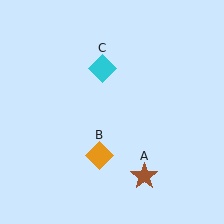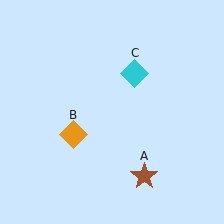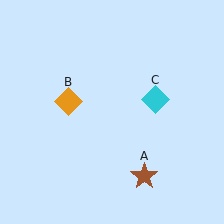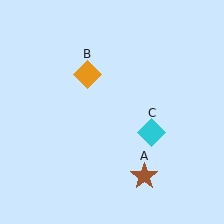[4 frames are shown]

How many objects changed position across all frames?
2 objects changed position: orange diamond (object B), cyan diamond (object C).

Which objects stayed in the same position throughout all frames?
Brown star (object A) remained stationary.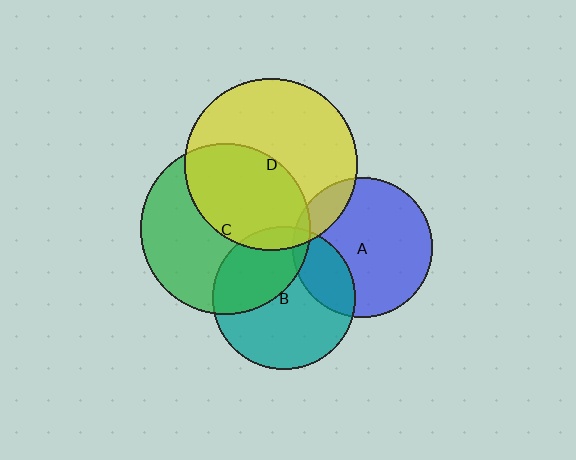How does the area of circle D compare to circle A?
Approximately 1.5 times.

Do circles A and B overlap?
Yes.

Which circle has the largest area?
Circle D (yellow).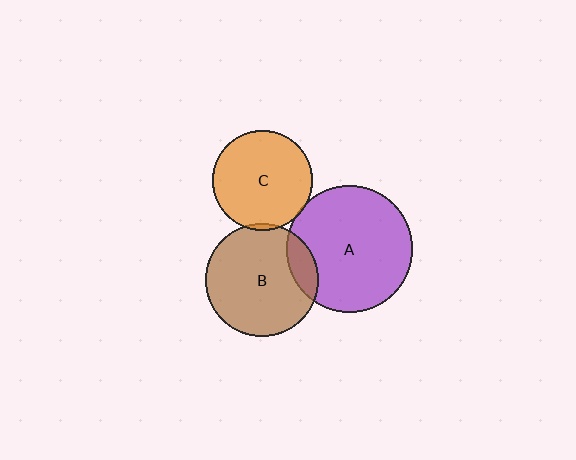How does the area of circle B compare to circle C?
Approximately 1.3 times.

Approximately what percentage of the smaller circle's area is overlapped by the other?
Approximately 15%.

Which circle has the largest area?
Circle A (purple).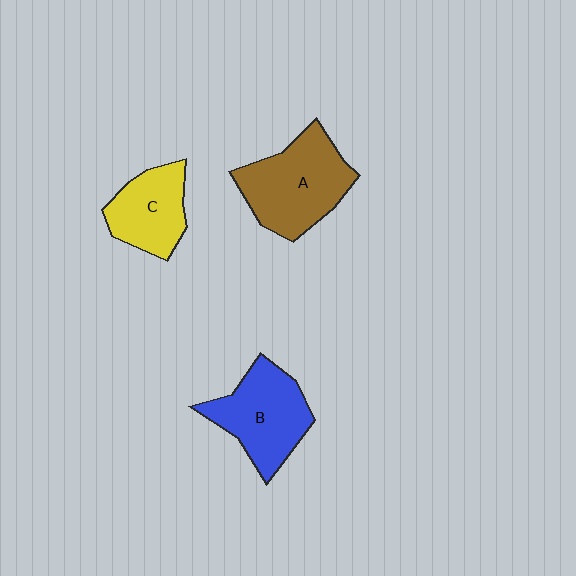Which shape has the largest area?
Shape A (brown).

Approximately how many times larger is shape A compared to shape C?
Approximately 1.5 times.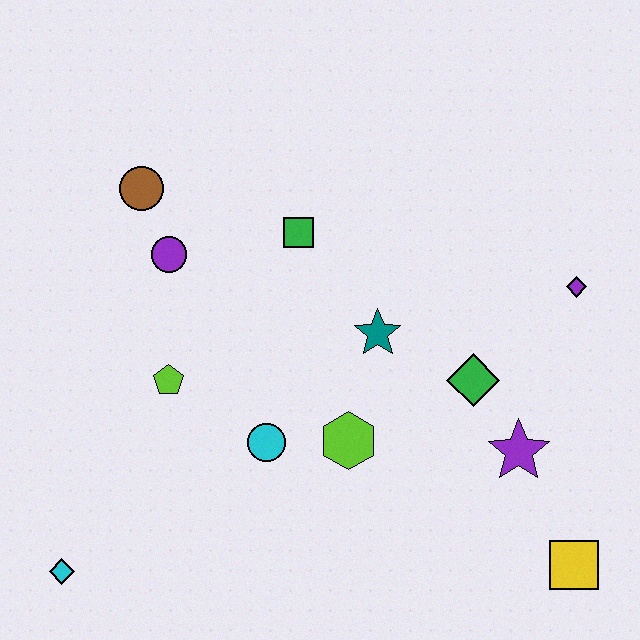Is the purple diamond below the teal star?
No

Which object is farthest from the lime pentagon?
The yellow square is farthest from the lime pentagon.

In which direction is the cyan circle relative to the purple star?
The cyan circle is to the left of the purple star.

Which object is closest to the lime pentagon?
The cyan circle is closest to the lime pentagon.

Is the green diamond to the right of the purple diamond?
No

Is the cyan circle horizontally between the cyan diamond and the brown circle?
No